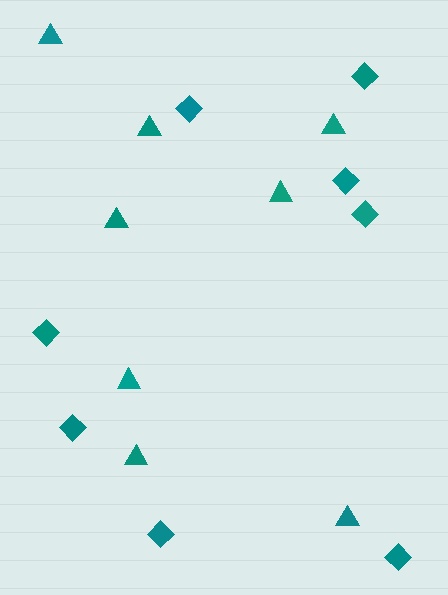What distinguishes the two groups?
There are 2 groups: one group of diamonds (8) and one group of triangles (8).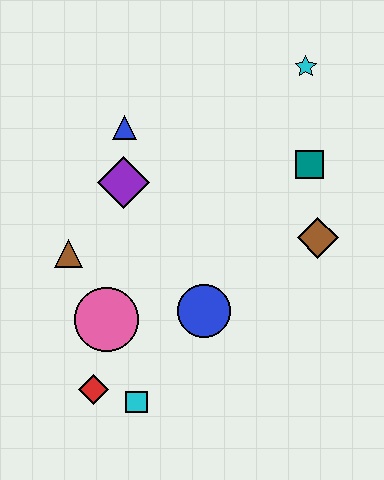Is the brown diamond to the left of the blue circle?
No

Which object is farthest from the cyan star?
The red diamond is farthest from the cyan star.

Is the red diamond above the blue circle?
No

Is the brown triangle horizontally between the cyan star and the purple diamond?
No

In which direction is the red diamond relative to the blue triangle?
The red diamond is below the blue triangle.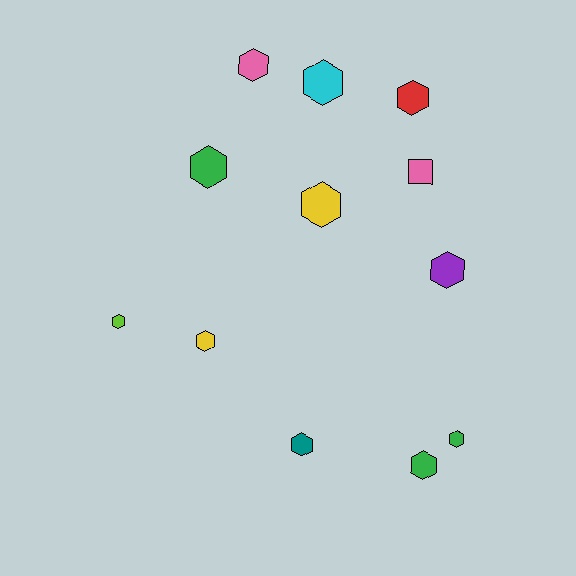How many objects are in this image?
There are 12 objects.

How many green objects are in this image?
There are 3 green objects.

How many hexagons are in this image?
There are 11 hexagons.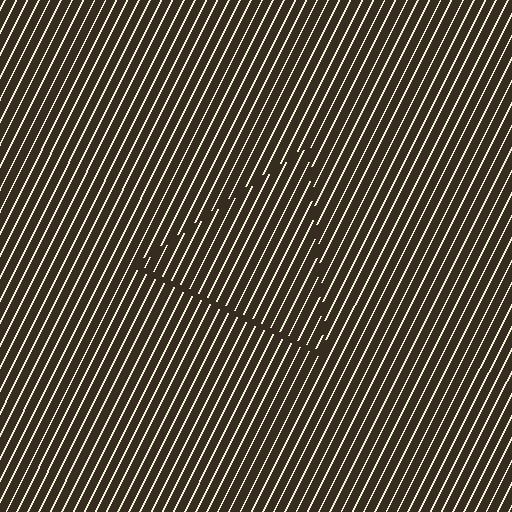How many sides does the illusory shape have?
3 sides — the line-ends trace a triangle.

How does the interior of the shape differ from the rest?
The interior of the shape contains the same grating, shifted by half a period — the contour is defined by the phase discontinuity where line-ends from the inner and outer gratings abut.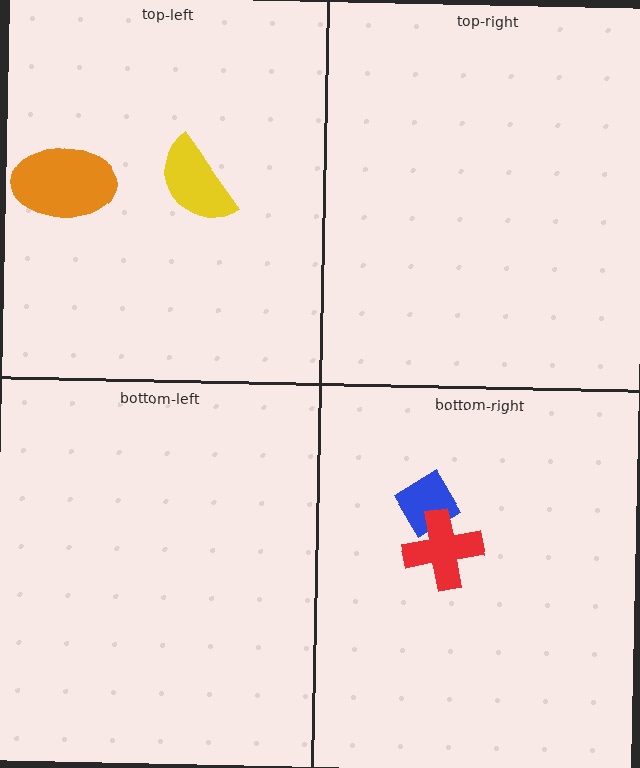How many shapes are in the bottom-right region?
2.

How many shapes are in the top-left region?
2.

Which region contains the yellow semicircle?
The top-left region.